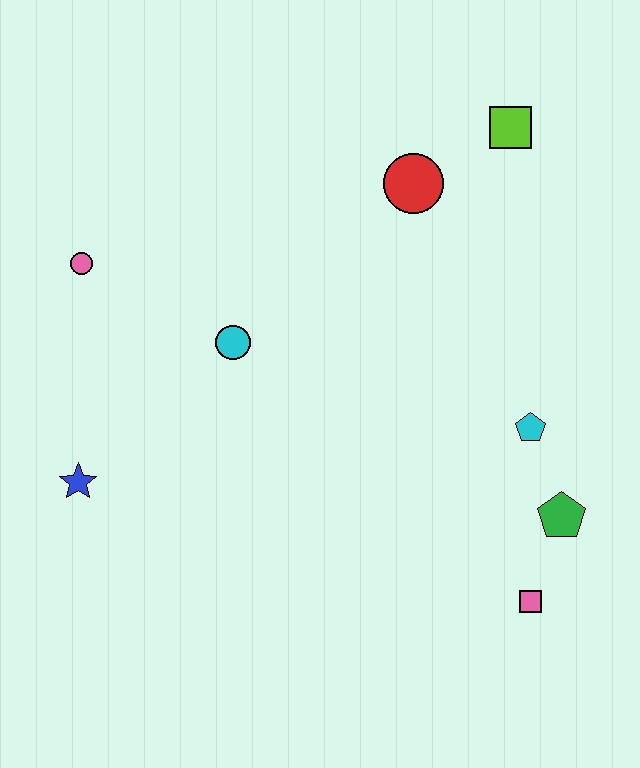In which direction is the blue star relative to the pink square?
The blue star is to the left of the pink square.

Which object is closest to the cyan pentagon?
The green pentagon is closest to the cyan pentagon.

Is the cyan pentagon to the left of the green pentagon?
Yes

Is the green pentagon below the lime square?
Yes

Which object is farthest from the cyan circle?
The pink square is farthest from the cyan circle.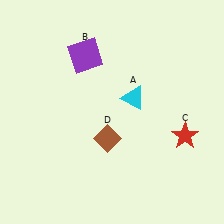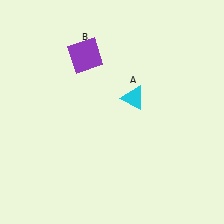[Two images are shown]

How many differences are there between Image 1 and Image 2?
There are 2 differences between the two images.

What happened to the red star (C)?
The red star (C) was removed in Image 2. It was in the bottom-right area of Image 1.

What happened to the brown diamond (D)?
The brown diamond (D) was removed in Image 2. It was in the bottom-left area of Image 1.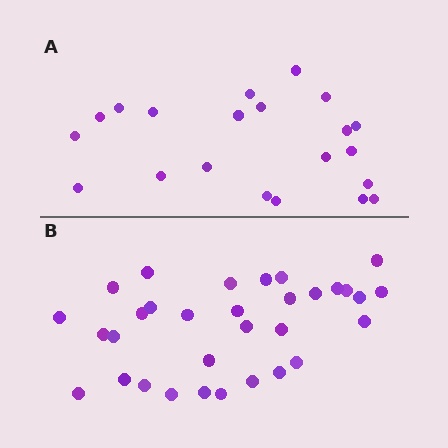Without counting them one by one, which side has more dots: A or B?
Region B (the bottom region) has more dots.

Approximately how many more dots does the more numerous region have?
Region B has roughly 12 or so more dots than region A.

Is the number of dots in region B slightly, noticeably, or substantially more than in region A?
Region B has substantially more. The ratio is roughly 1.5 to 1.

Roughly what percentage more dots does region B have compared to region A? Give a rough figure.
About 50% more.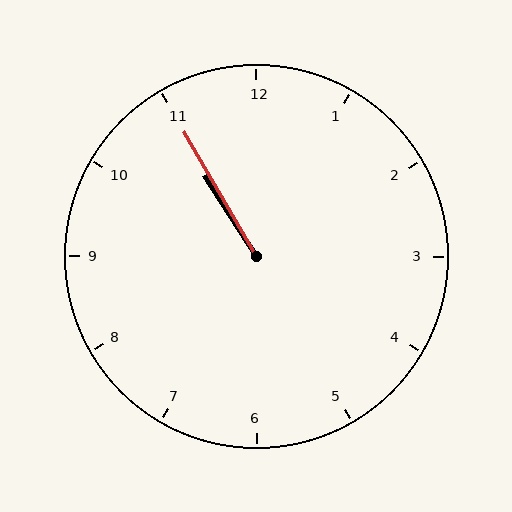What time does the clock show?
10:55.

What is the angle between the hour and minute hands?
Approximately 2 degrees.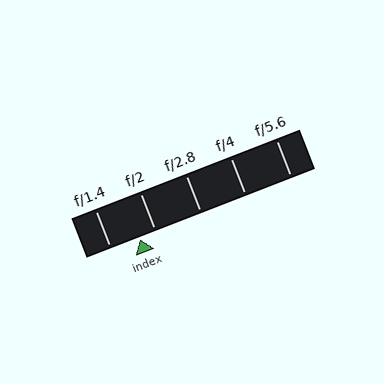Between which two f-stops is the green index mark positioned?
The index mark is between f/1.4 and f/2.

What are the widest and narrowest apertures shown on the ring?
The widest aperture shown is f/1.4 and the narrowest is f/5.6.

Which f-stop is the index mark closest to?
The index mark is closest to f/2.